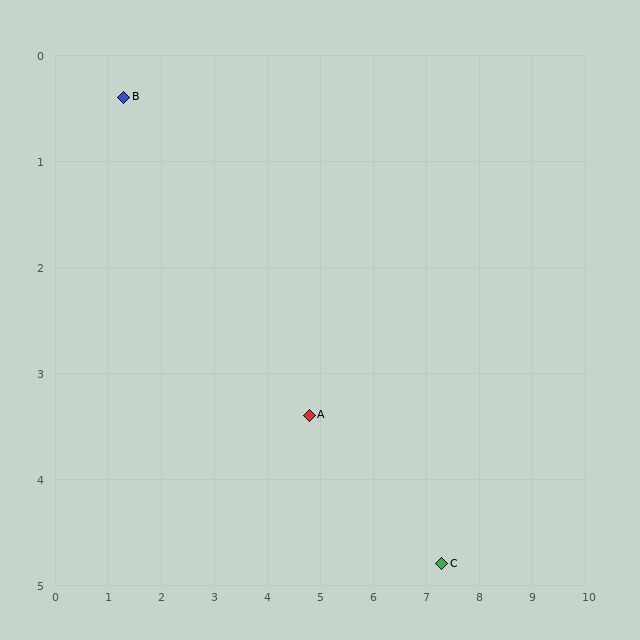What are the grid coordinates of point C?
Point C is at approximately (7.3, 4.8).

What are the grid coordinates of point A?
Point A is at approximately (4.8, 3.4).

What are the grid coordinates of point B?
Point B is at approximately (1.3, 0.4).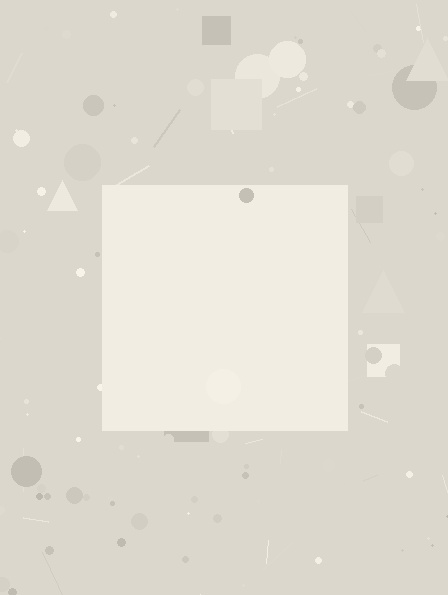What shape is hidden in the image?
A square is hidden in the image.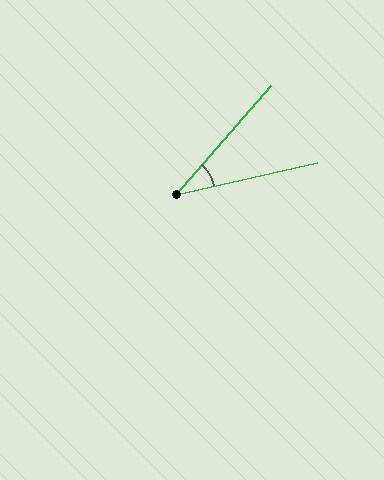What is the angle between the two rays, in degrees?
Approximately 36 degrees.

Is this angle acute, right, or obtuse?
It is acute.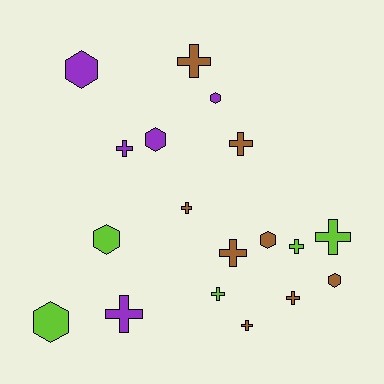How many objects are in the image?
There are 18 objects.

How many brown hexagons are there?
There are 2 brown hexagons.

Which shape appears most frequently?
Cross, with 11 objects.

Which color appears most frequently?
Brown, with 8 objects.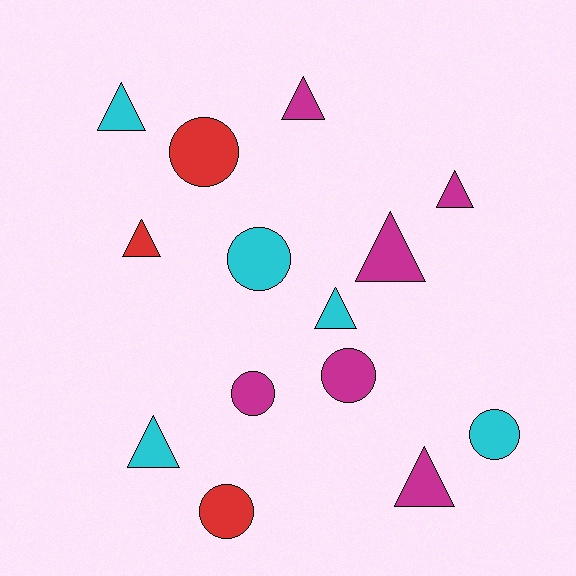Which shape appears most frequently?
Triangle, with 8 objects.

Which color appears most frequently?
Magenta, with 6 objects.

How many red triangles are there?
There is 1 red triangle.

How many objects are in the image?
There are 14 objects.